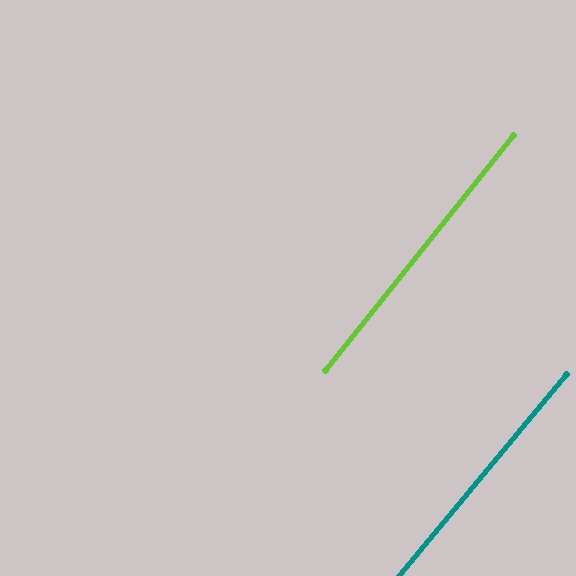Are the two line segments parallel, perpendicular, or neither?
Parallel — their directions differ by only 1.0°.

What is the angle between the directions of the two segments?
Approximately 1 degree.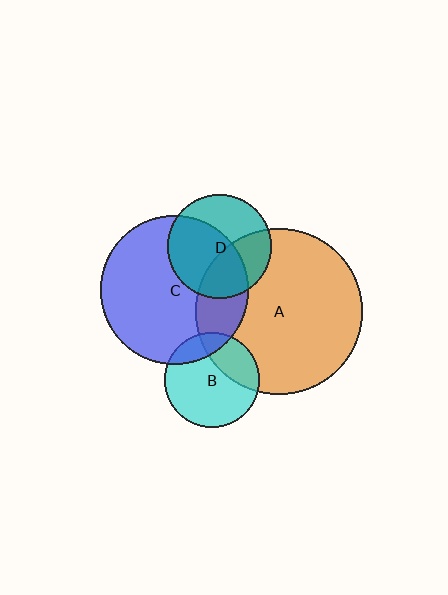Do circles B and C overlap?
Yes.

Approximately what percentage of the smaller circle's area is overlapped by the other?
Approximately 15%.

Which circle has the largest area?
Circle A (orange).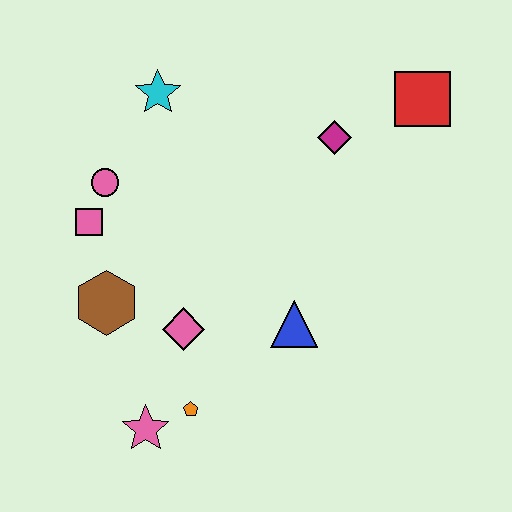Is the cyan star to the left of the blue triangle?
Yes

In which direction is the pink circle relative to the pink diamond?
The pink circle is above the pink diamond.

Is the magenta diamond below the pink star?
No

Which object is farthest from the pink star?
The red square is farthest from the pink star.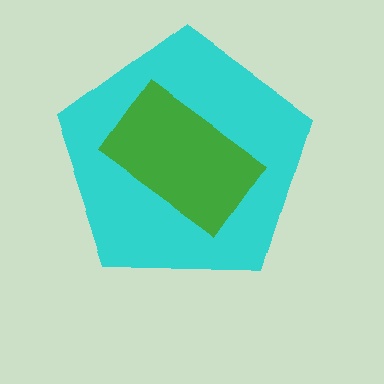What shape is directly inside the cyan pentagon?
The green rectangle.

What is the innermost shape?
The green rectangle.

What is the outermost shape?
The cyan pentagon.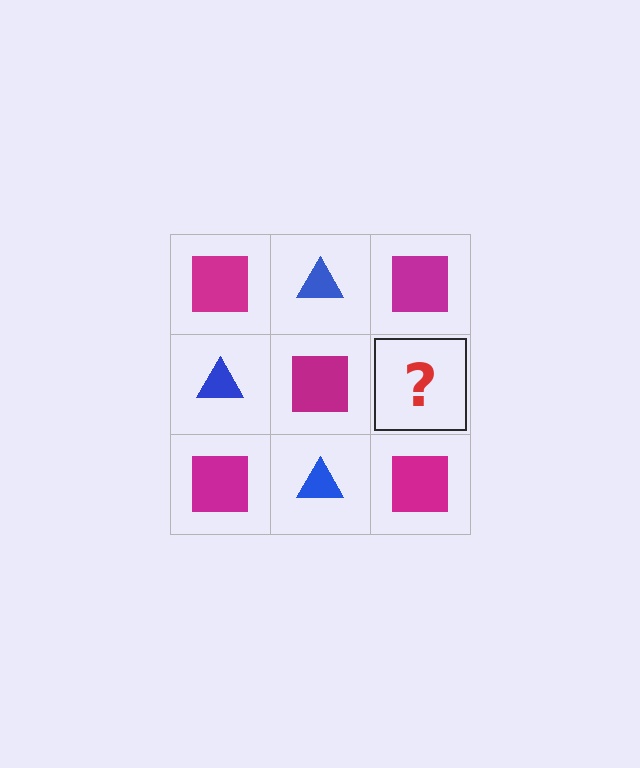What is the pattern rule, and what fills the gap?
The rule is that it alternates magenta square and blue triangle in a checkerboard pattern. The gap should be filled with a blue triangle.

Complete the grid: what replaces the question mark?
The question mark should be replaced with a blue triangle.